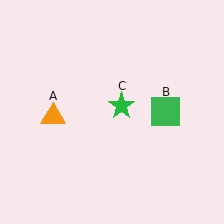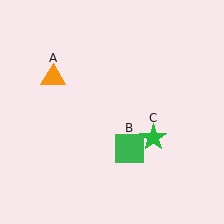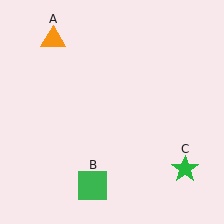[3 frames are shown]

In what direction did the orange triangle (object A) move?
The orange triangle (object A) moved up.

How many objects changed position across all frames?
3 objects changed position: orange triangle (object A), green square (object B), green star (object C).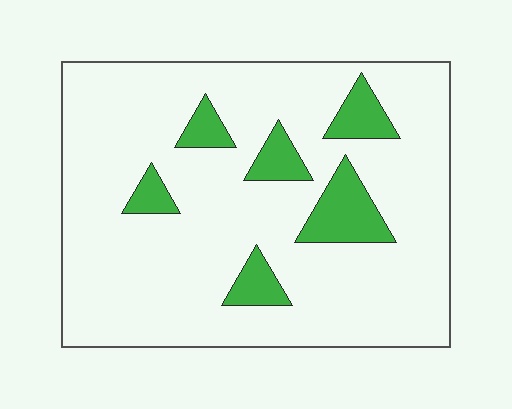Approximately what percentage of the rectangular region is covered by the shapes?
Approximately 15%.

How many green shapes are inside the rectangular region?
6.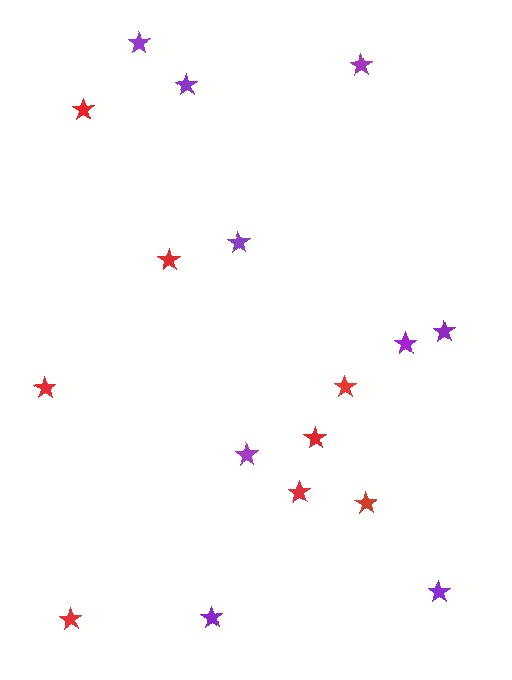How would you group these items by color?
There are 2 groups: one group of red stars (8) and one group of purple stars (9).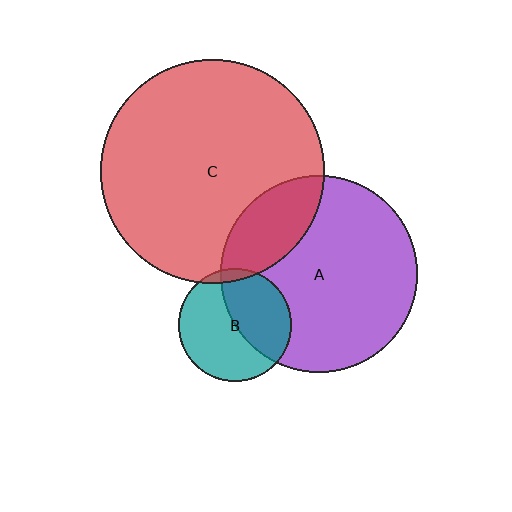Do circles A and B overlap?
Yes.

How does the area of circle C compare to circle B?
Approximately 3.9 times.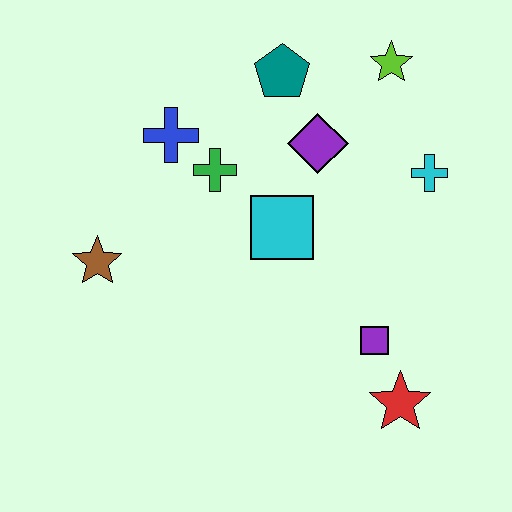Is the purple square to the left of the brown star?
No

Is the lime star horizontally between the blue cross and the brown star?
No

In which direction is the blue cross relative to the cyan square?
The blue cross is to the left of the cyan square.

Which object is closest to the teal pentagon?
The purple diamond is closest to the teal pentagon.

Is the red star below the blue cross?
Yes